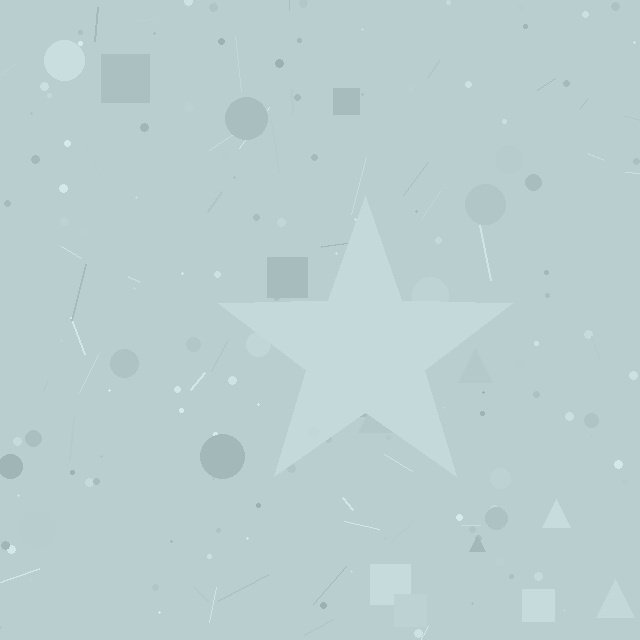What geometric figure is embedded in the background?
A star is embedded in the background.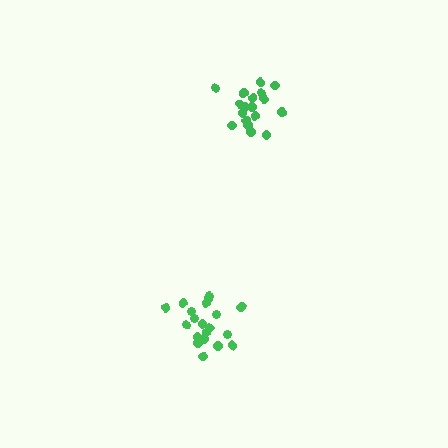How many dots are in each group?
Group 1: 20 dots, Group 2: 18 dots (38 total).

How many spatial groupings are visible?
There are 2 spatial groupings.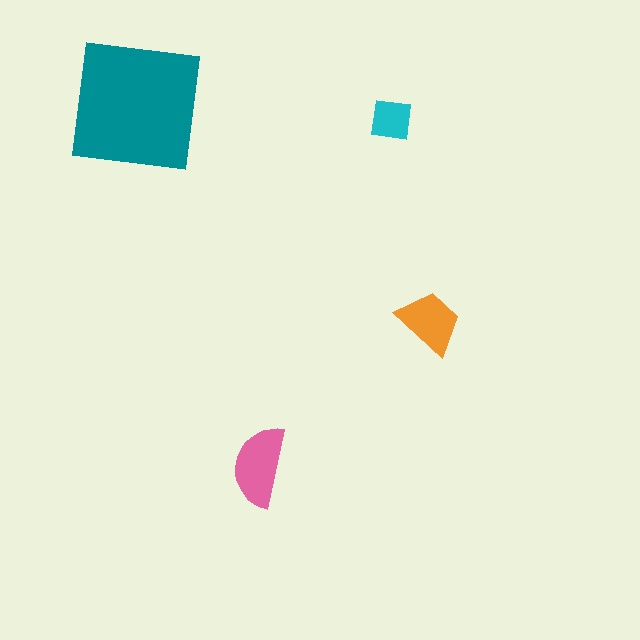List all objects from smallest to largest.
The cyan square, the orange trapezoid, the pink semicircle, the teal square.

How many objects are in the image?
There are 4 objects in the image.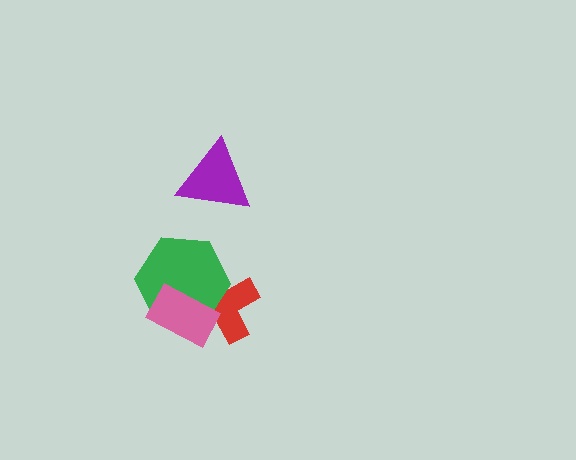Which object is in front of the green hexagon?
The pink rectangle is in front of the green hexagon.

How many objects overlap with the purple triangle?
0 objects overlap with the purple triangle.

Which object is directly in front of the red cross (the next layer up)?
The green hexagon is directly in front of the red cross.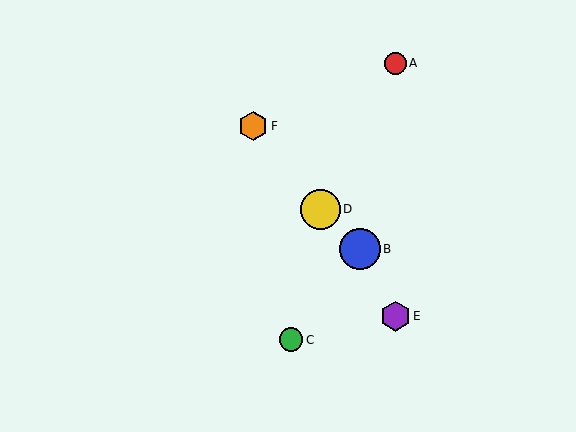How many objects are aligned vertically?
2 objects (A, E) are aligned vertically.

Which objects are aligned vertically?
Objects A, E are aligned vertically.